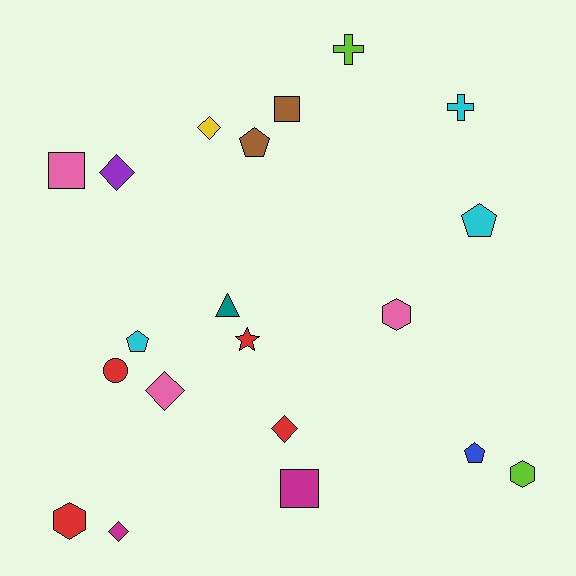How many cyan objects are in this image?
There are 3 cyan objects.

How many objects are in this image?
There are 20 objects.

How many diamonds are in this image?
There are 5 diamonds.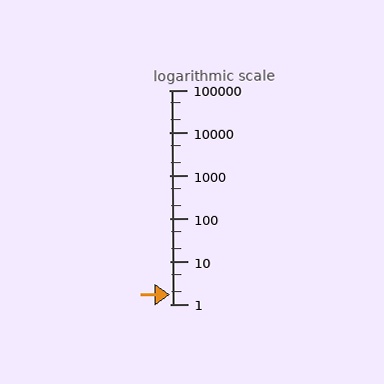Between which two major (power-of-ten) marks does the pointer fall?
The pointer is between 1 and 10.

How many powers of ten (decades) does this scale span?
The scale spans 5 decades, from 1 to 100000.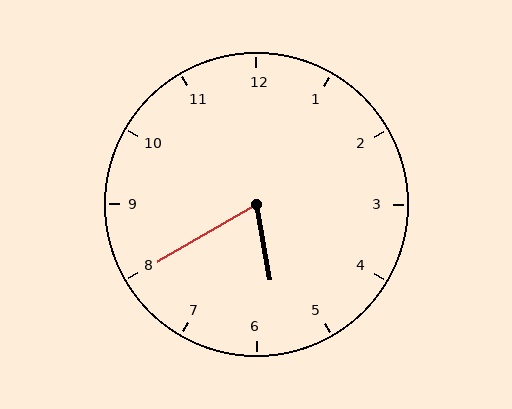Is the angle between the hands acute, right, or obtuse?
It is acute.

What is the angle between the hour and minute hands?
Approximately 70 degrees.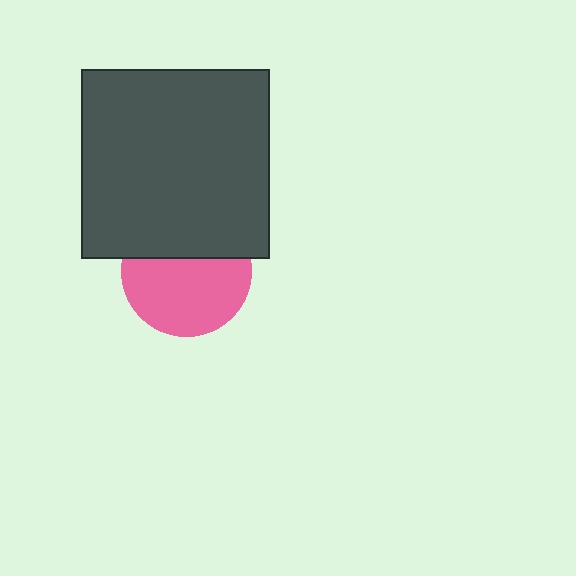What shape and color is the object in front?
The object in front is a dark gray square.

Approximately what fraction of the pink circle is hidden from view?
Roughly 39% of the pink circle is hidden behind the dark gray square.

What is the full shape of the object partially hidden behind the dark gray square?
The partially hidden object is a pink circle.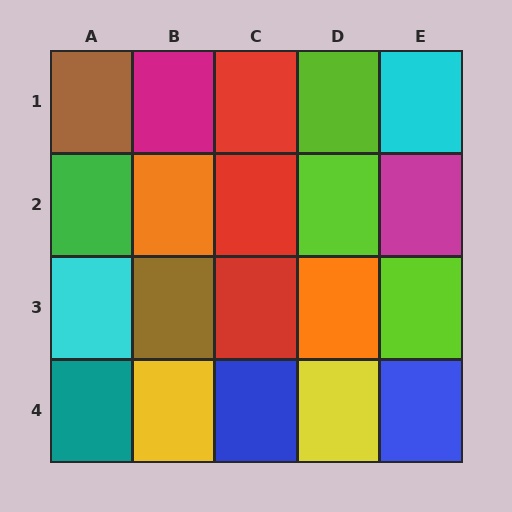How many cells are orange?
2 cells are orange.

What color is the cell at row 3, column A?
Cyan.